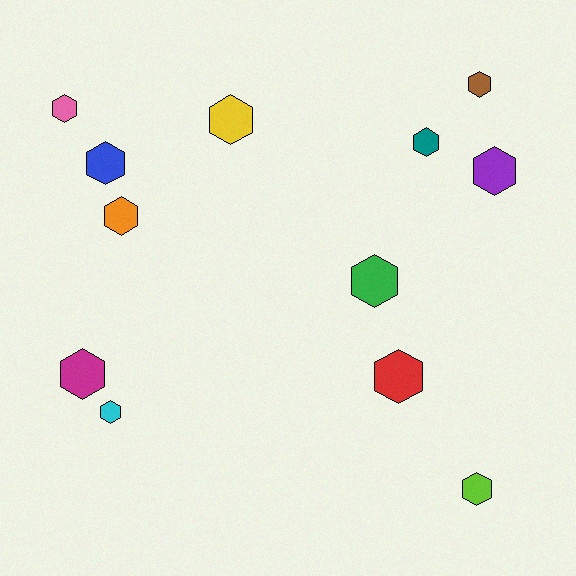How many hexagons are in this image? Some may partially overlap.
There are 12 hexagons.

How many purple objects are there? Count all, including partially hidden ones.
There is 1 purple object.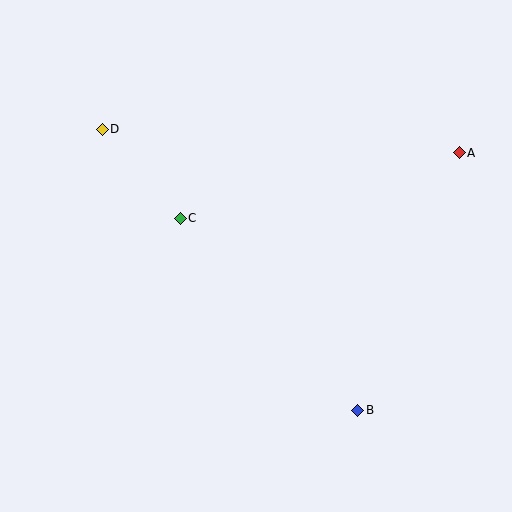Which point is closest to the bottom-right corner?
Point B is closest to the bottom-right corner.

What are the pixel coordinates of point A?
Point A is at (459, 153).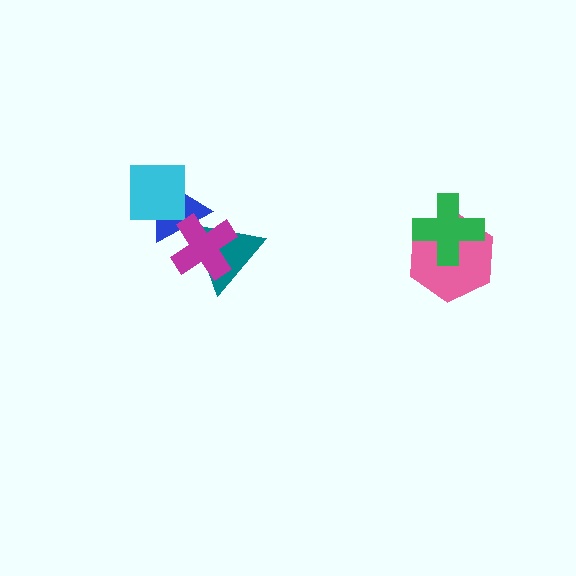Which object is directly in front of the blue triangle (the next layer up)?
The cyan square is directly in front of the blue triangle.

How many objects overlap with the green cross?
1 object overlaps with the green cross.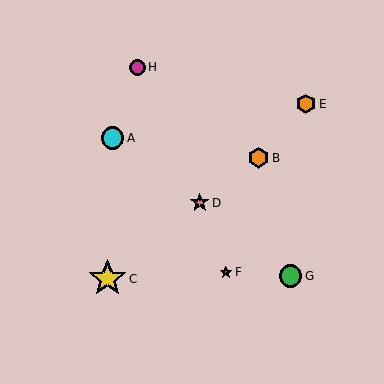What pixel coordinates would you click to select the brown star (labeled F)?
Click at (226, 272) to select the brown star F.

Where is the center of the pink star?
The center of the pink star is at (200, 203).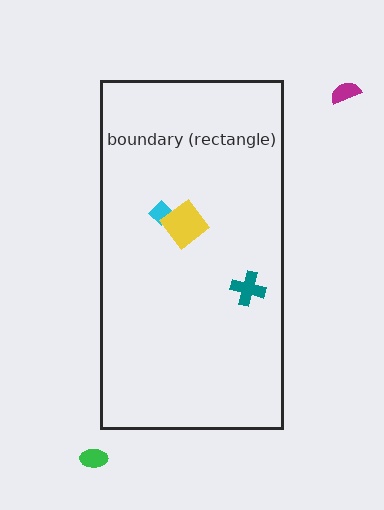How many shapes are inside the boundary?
3 inside, 2 outside.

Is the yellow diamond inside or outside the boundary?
Inside.